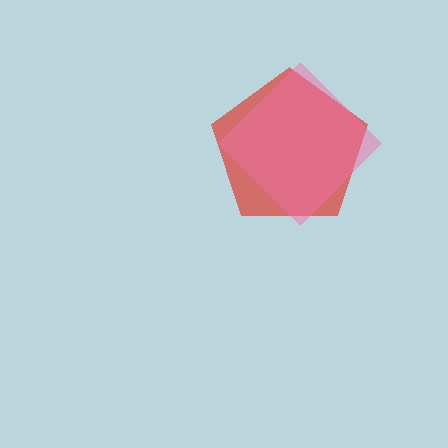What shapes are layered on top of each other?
The layered shapes are: a red pentagon, a pink diamond.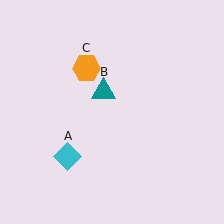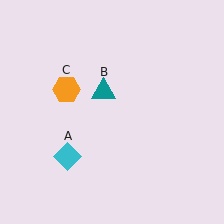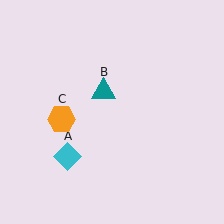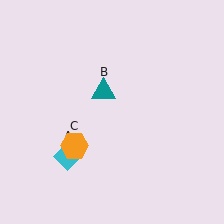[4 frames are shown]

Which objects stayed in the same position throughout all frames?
Cyan diamond (object A) and teal triangle (object B) remained stationary.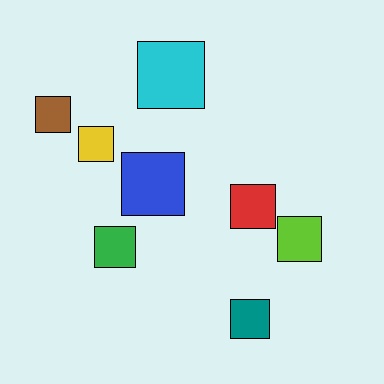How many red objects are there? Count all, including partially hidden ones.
There is 1 red object.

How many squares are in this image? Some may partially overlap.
There are 8 squares.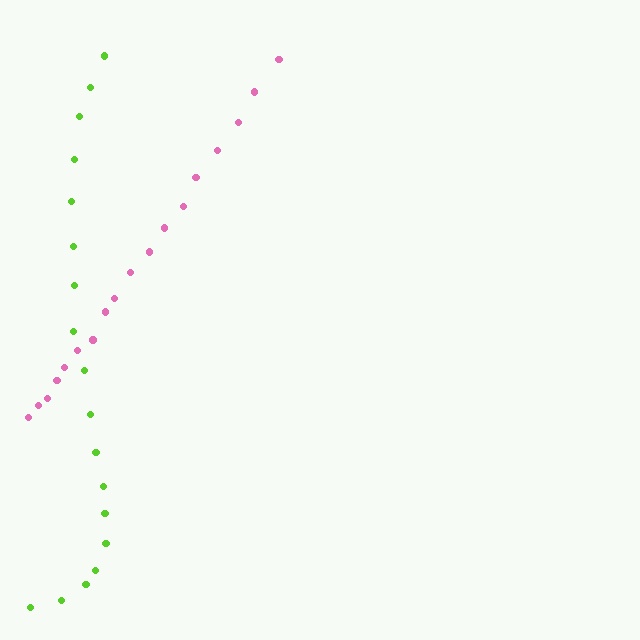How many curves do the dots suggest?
There are 2 distinct paths.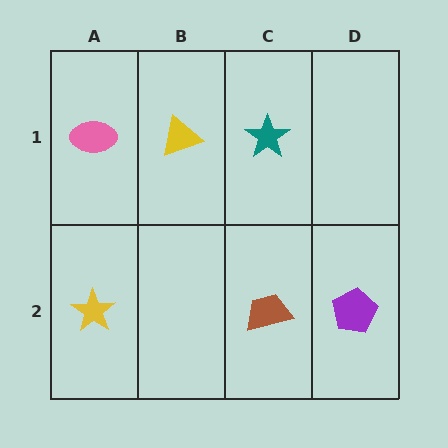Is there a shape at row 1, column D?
No, that cell is empty.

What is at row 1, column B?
A yellow triangle.